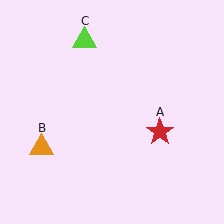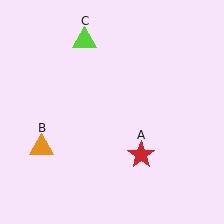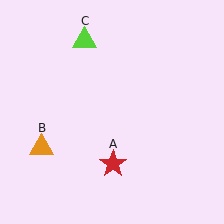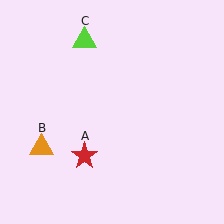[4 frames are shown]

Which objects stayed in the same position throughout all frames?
Orange triangle (object B) and lime triangle (object C) remained stationary.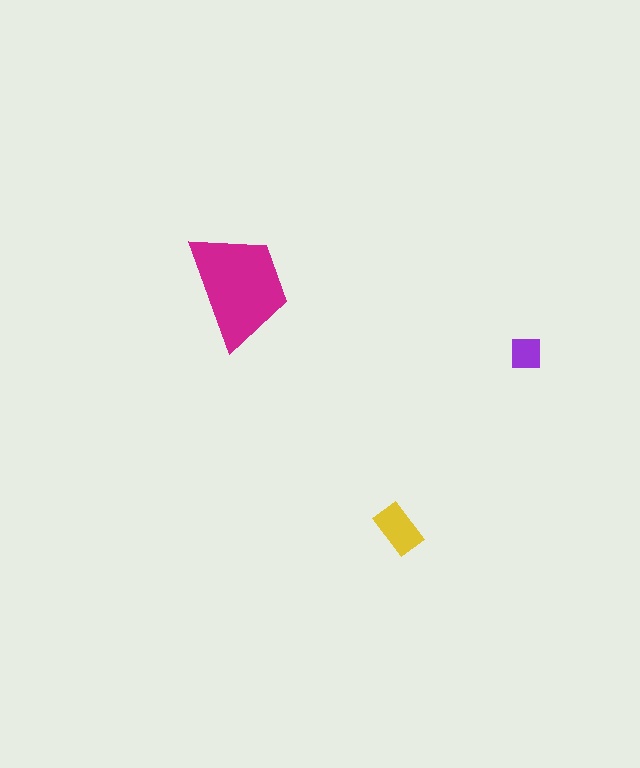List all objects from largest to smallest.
The magenta trapezoid, the yellow rectangle, the purple square.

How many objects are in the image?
There are 3 objects in the image.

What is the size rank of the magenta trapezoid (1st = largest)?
1st.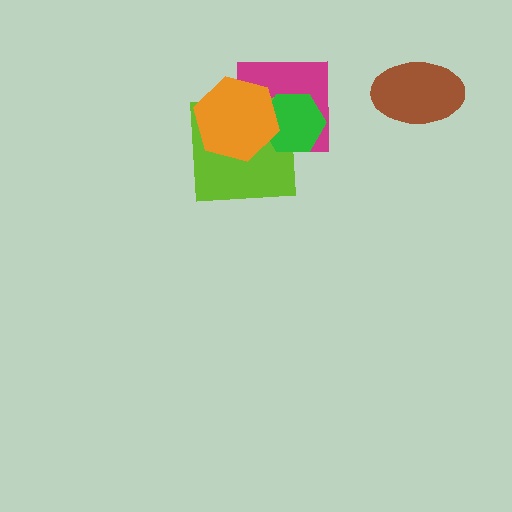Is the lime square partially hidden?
Yes, it is partially covered by another shape.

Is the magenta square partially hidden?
Yes, it is partially covered by another shape.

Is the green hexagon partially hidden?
Yes, it is partially covered by another shape.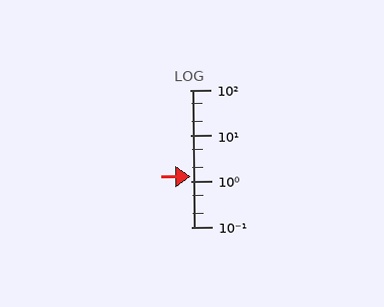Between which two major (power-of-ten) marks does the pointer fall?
The pointer is between 1 and 10.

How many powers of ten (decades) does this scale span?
The scale spans 3 decades, from 0.1 to 100.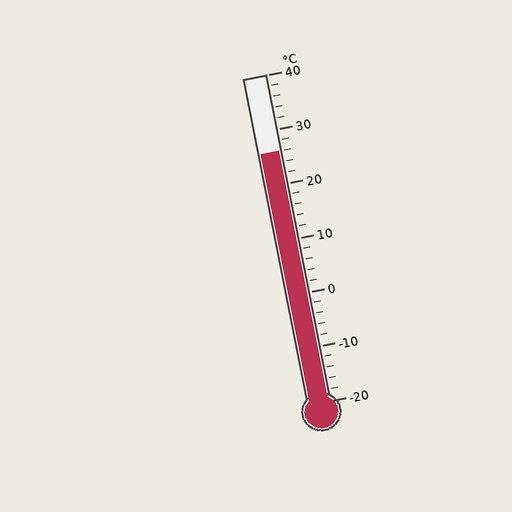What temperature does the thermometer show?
The thermometer shows approximately 26°C.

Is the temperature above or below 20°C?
The temperature is above 20°C.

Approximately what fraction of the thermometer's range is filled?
The thermometer is filled to approximately 75% of its range.